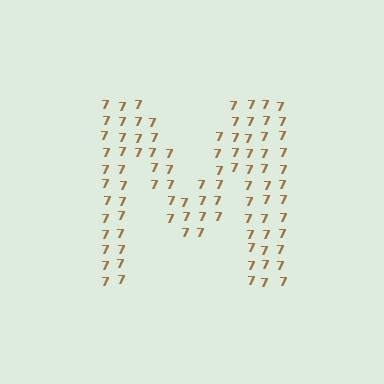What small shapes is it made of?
It is made of small digit 7's.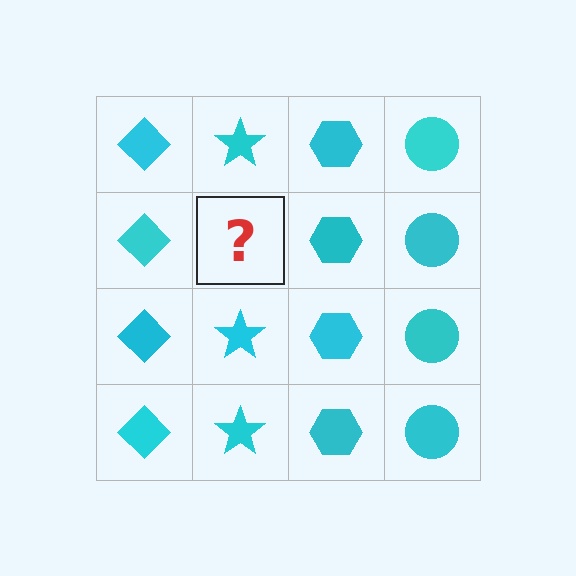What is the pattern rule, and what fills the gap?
The rule is that each column has a consistent shape. The gap should be filled with a cyan star.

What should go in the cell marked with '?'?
The missing cell should contain a cyan star.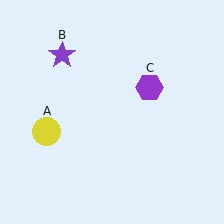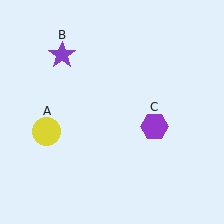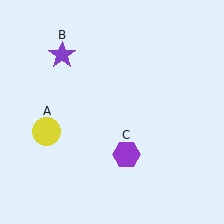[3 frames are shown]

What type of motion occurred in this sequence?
The purple hexagon (object C) rotated clockwise around the center of the scene.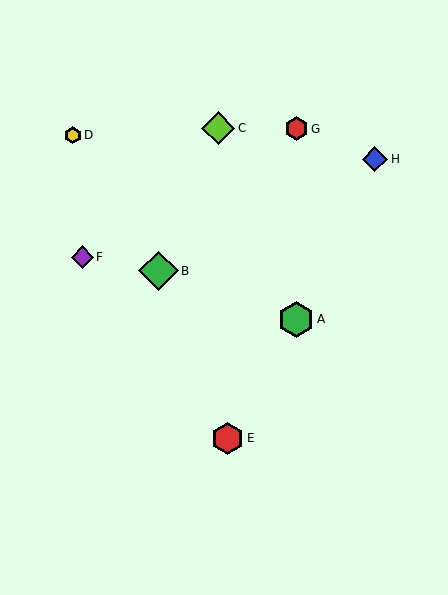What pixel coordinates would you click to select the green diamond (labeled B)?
Click at (159, 271) to select the green diamond B.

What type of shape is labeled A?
Shape A is a green hexagon.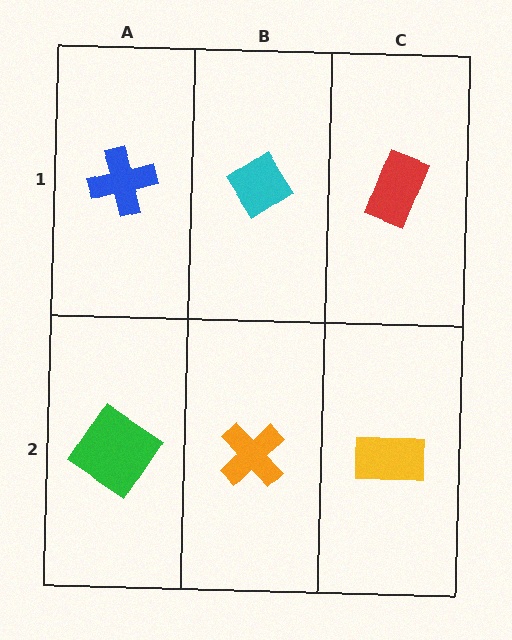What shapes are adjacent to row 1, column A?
A green diamond (row 2, column A), a cyan diamond (row 1, column B).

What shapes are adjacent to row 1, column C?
A yellow rectangle (row 2, column C), a cyan diamond (row 1, column B).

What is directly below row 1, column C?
A yellow rectangle.